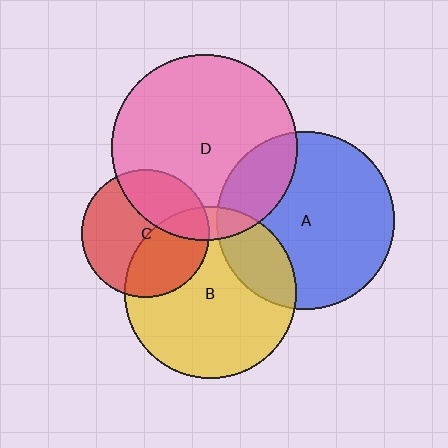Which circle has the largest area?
Circle D (pink).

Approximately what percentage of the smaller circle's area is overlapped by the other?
Approximately 20%.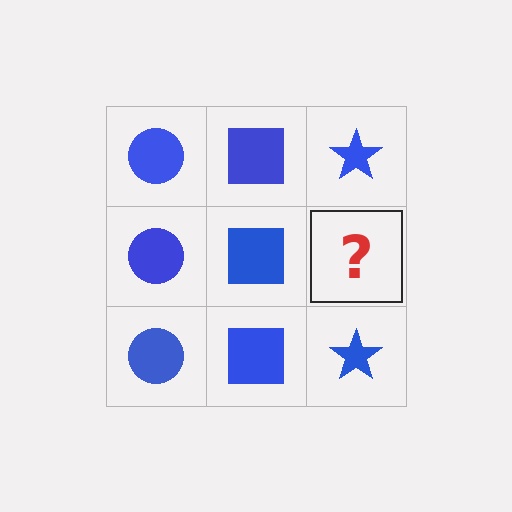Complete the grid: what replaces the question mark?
The question mark should be replaced with a blue star.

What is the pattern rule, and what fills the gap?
The rule is that each column has a consistent shape. The gap should be filled with a blue star.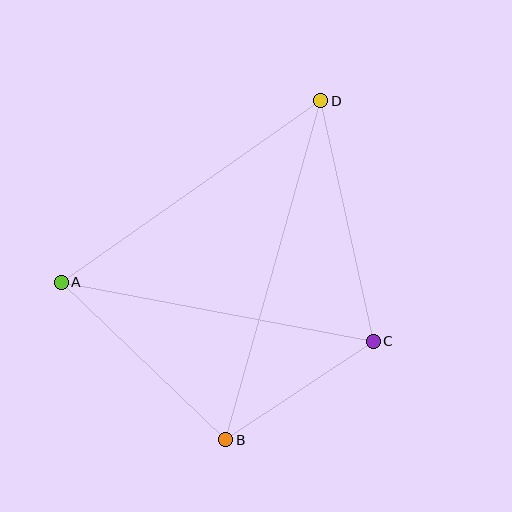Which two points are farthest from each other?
Points B and D are farthest from each other.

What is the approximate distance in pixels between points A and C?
The distance between A and C is approximately 317 pixels.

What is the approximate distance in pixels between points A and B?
The distance between A and B is approximately 228 pixels.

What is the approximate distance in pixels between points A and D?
The distance between A and D is approximately 317 pixels.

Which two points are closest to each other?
Points B and C are closest to each other.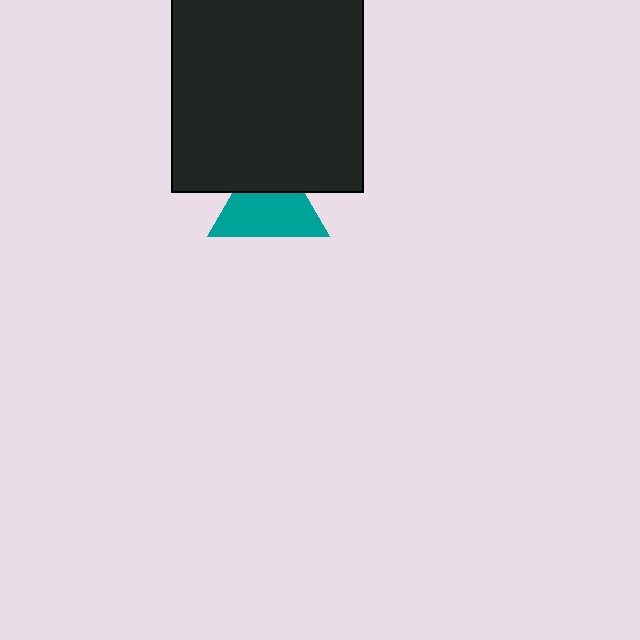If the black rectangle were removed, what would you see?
You would see the complete teal triangle.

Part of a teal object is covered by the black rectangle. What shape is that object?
It is a triangle.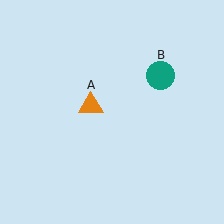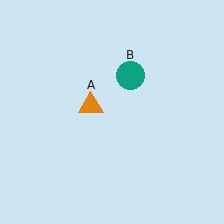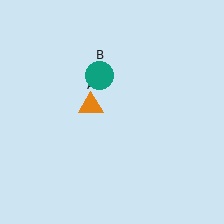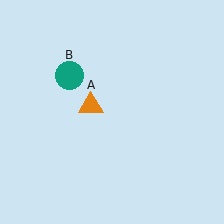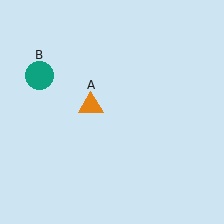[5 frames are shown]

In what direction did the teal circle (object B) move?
The teal circle (object B) moved left.